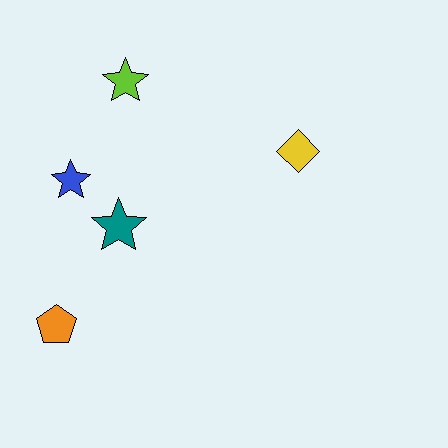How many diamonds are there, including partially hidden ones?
There is 1 diamond.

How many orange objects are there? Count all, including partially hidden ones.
There is 1 orange object.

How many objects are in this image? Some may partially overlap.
There are 5 objects.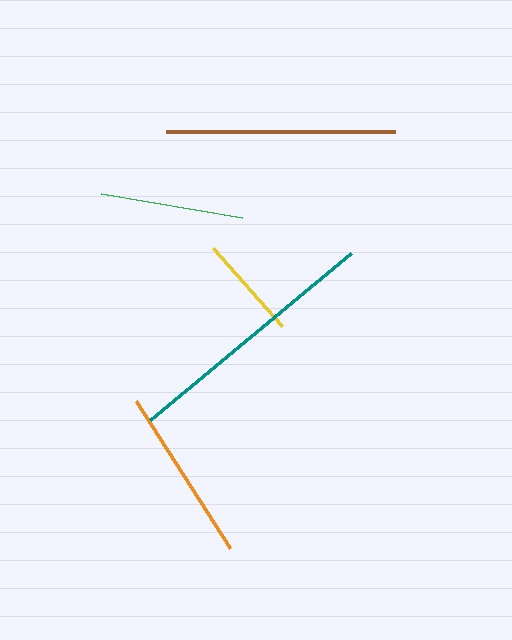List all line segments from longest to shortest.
From longest to shortest: teal, brown, orange, green, yellow.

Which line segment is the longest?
The teal line is the longest at approximately 261 pixels.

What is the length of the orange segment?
The orange segment is approximately 175 pixels long.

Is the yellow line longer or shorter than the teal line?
The teal line is longer than the yellow line.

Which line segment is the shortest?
The yellow line is the shortest at approximately 104 pixels.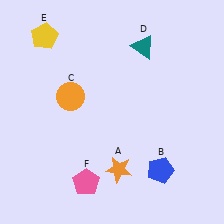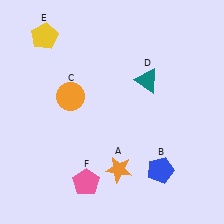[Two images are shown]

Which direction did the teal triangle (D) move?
The teal triangle (D) moved down.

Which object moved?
The teal triangle (D) moved down.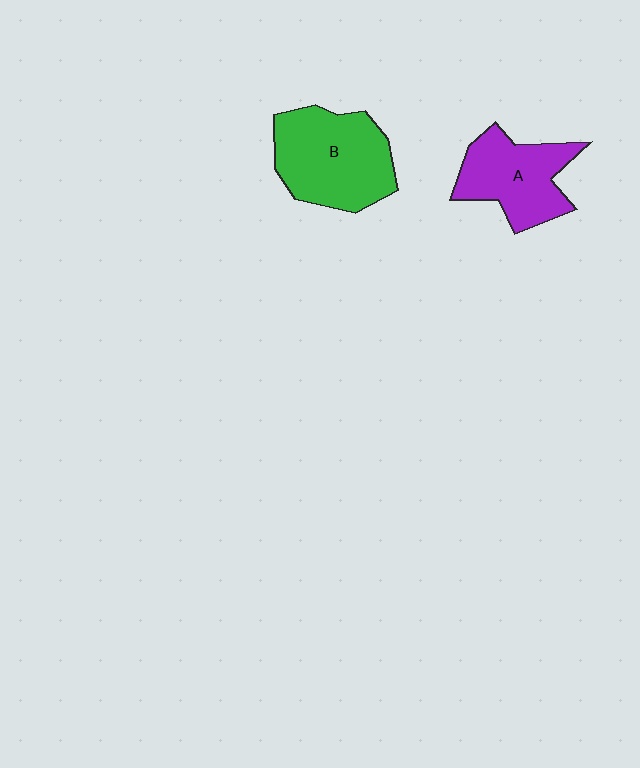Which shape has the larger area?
Shape B (green).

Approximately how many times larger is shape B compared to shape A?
Approximately 1.3 times.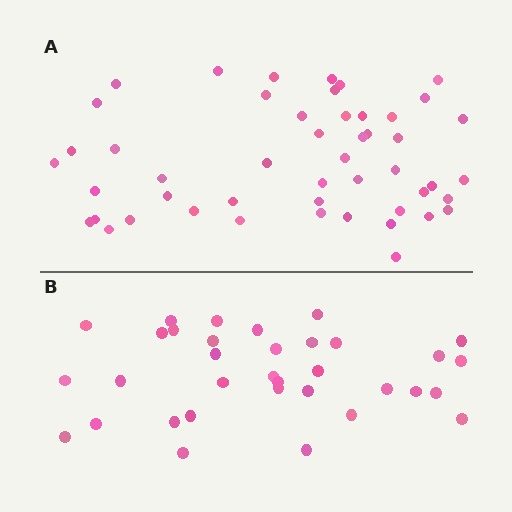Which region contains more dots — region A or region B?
Region A (the top region) has more dots.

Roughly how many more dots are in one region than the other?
Region A has approximately 15 more dots than region B.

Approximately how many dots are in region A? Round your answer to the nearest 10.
About 50 dots. (The exact count is 49, which rounds to 50.)